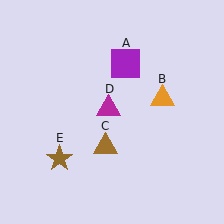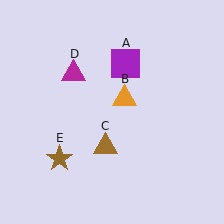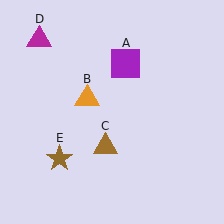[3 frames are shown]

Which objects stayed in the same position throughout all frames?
Purple square (object A) and brown triangle (object C) and brown star (object E) remained stationary.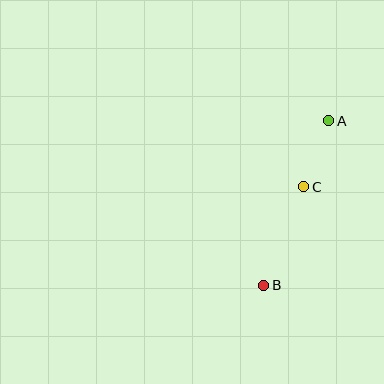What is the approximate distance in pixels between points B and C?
The distance between B and C is approximately 107 pixels.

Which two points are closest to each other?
Points A and C are closest to each other.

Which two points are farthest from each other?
Points A and B are farthest from each other.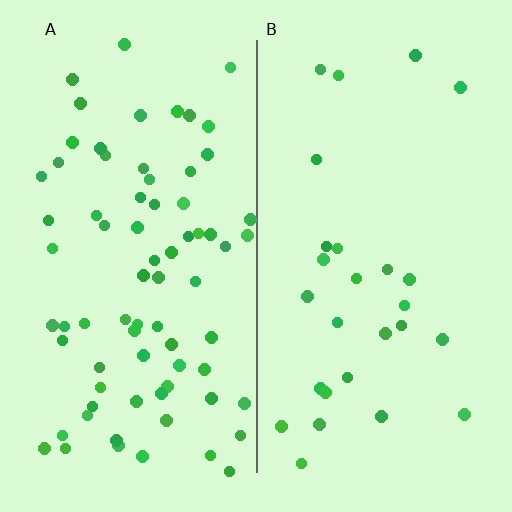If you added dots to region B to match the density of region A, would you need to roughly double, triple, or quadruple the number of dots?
Approximately triple.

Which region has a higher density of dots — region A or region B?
A (the left).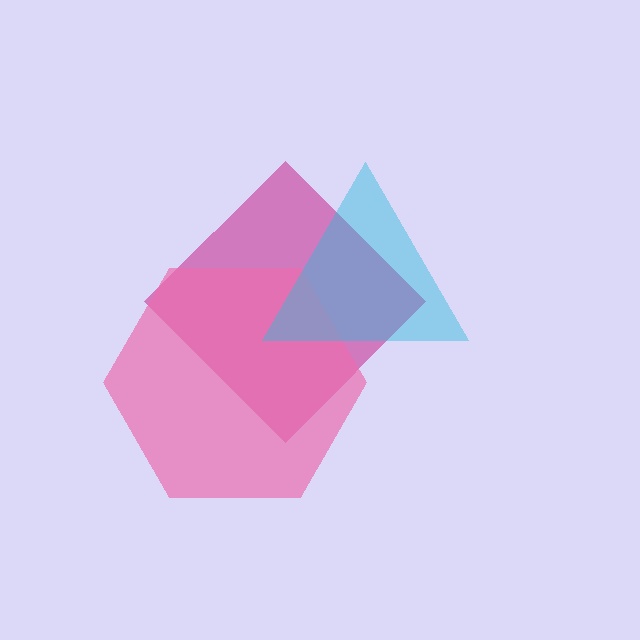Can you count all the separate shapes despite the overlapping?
Yes, there are 3 separate shapes.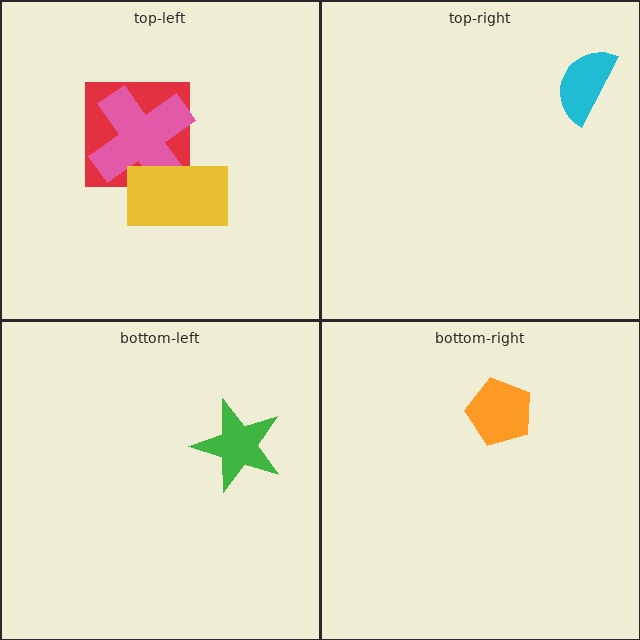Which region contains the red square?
The top-left region.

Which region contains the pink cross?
The top-left region.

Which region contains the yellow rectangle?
The top-left region.